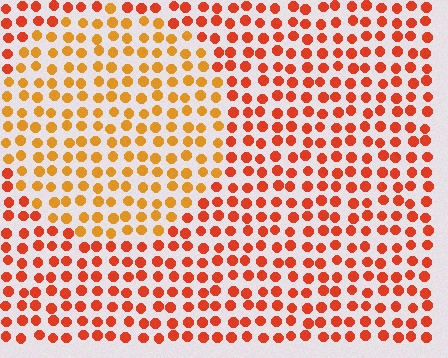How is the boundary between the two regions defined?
The boundary is defined purely by a slight shift in hue (about 29 degrees). Spacing, size, and orientation are identical on both sides.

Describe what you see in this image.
The image is filled with small red elements in a uniform arrangement. A circle-shaped region is visible where the elements are tinted to a slightly different hue, forming a subtle color boundary.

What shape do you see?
I see a circle.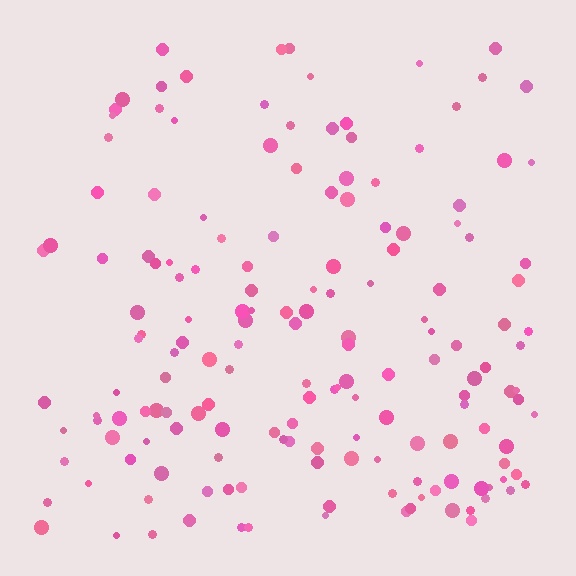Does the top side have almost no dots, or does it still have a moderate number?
Still a moderate number, just noticeably fewer than the bottom.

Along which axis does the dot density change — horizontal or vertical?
Vertical.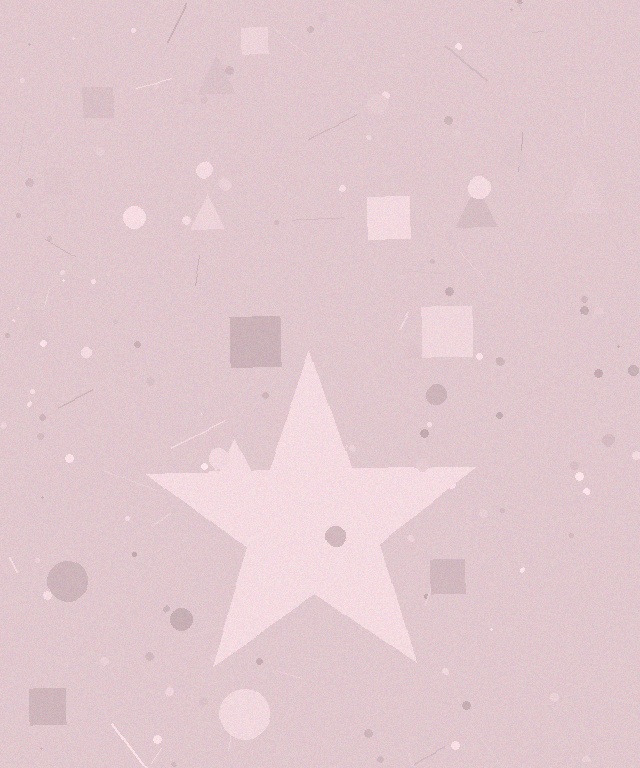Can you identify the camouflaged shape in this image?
The camouflaged shape is a star.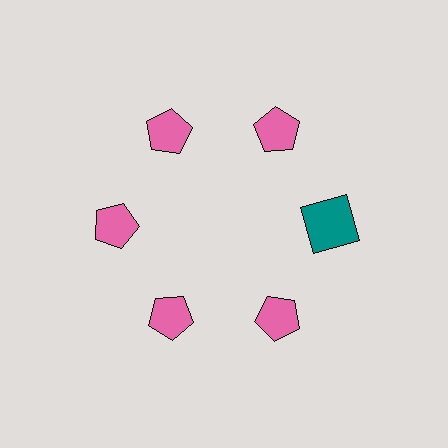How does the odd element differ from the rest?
It differs in both color (teal instead of pink) and shape (square instead of pentagon).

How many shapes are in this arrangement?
There are 6 shapes arranged in a ring pattern.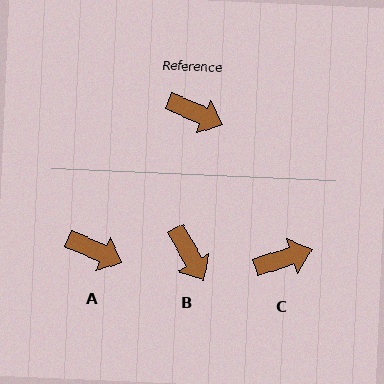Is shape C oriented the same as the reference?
No, it is off by about 41 degrees.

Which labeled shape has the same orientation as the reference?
A.